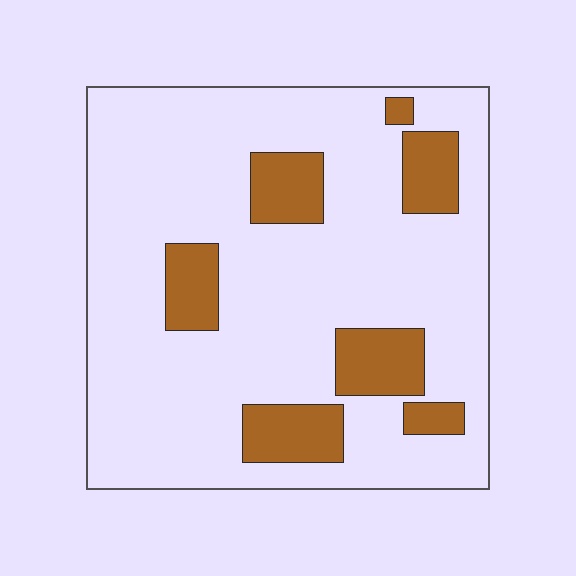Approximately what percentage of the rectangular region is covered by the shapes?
Approximately 20%.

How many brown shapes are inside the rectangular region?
7.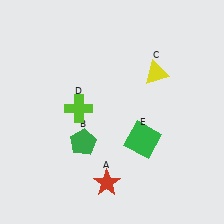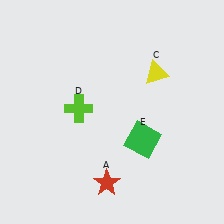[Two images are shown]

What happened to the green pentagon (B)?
The green pentagon (B) was removed in Image 2. It was in the bottom-left area of Image 1.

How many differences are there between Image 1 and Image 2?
There is 1 difference between the two images.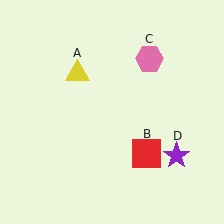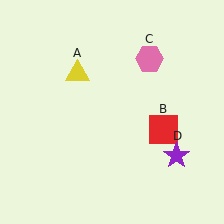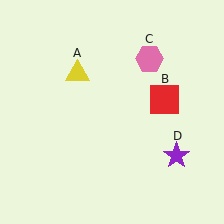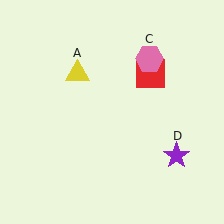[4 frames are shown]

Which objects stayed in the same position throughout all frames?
Yellow triangle (object A) and pink hexagon (object C) and purple star (object D) remained stationary.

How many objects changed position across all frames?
1 object changed position: red square (object B).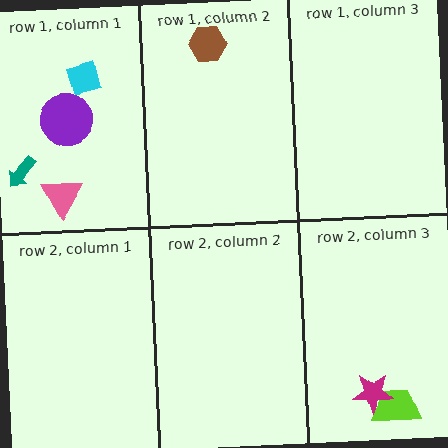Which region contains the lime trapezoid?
The row 2, column 3 region.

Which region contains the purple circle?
The row 1, column 1 region.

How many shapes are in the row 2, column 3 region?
2.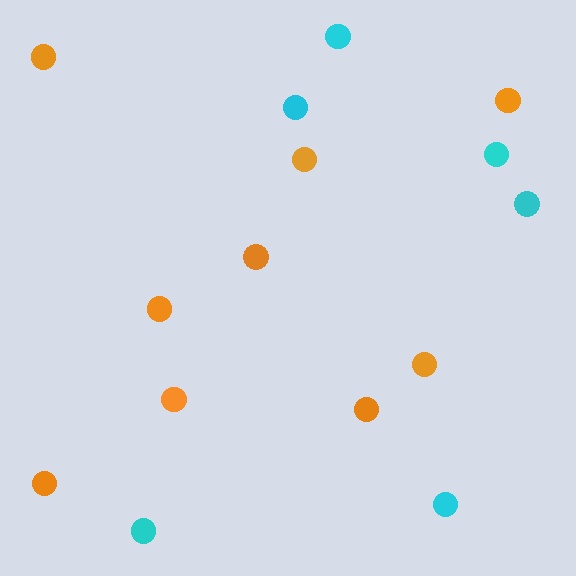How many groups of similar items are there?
There are 2 groups: one group of orange circles (9) and one group of cyan circles (6).